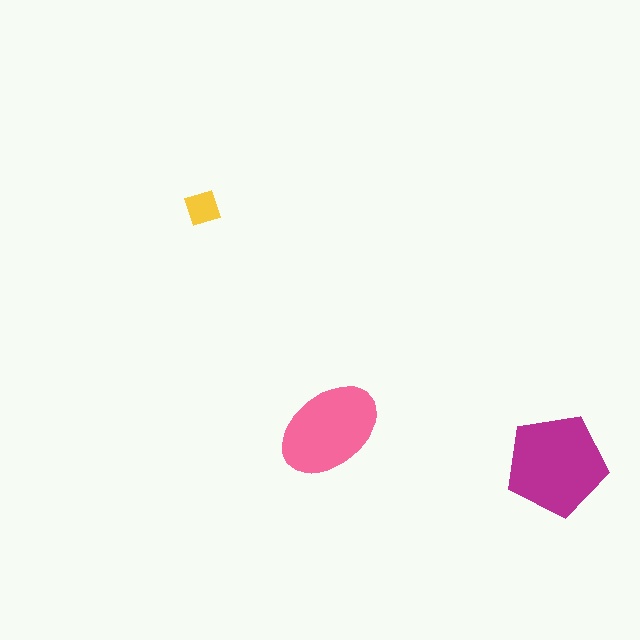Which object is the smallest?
The yellow diamond.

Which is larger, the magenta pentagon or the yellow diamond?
The magenta pentagon.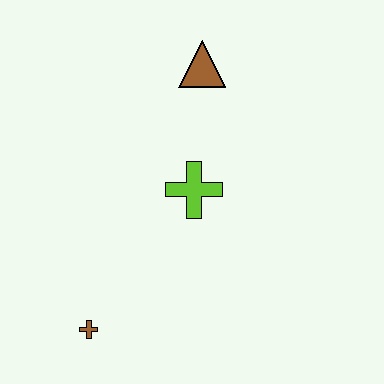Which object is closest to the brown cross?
The lime cross is closest to the brown cross.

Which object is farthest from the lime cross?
The brown cross is farthest from the lime cross.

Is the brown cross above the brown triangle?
No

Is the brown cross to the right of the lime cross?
No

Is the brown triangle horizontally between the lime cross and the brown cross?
No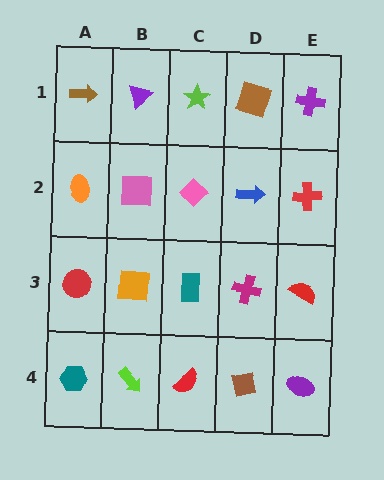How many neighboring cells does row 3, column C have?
4.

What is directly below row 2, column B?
An orange square.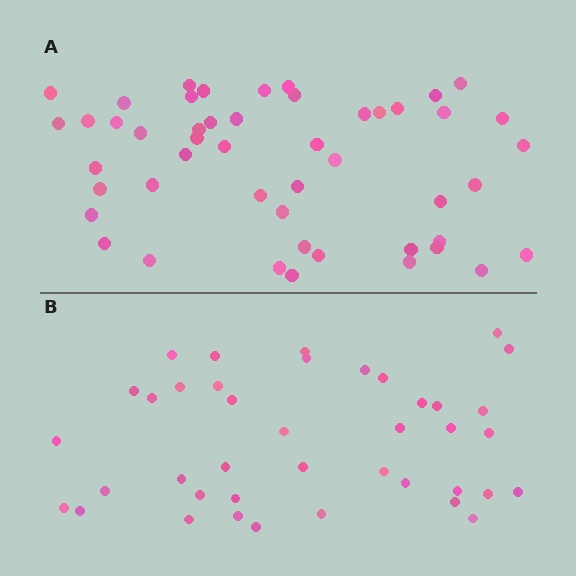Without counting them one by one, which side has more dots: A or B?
Region A (the top region) has more dots.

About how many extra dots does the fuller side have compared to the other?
Region A has roughly 8 or so more dots than region B.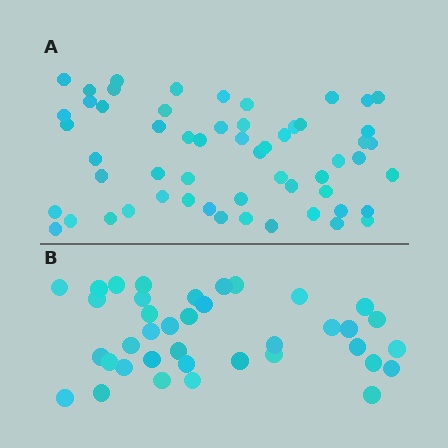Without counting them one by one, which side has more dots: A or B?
Region A (the top region) has more dots.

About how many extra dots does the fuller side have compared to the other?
Region A has approximately 20 more dots than region B.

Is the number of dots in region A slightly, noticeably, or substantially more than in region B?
Region A has substantially more. The ratio is roughly 1.5 to 1.